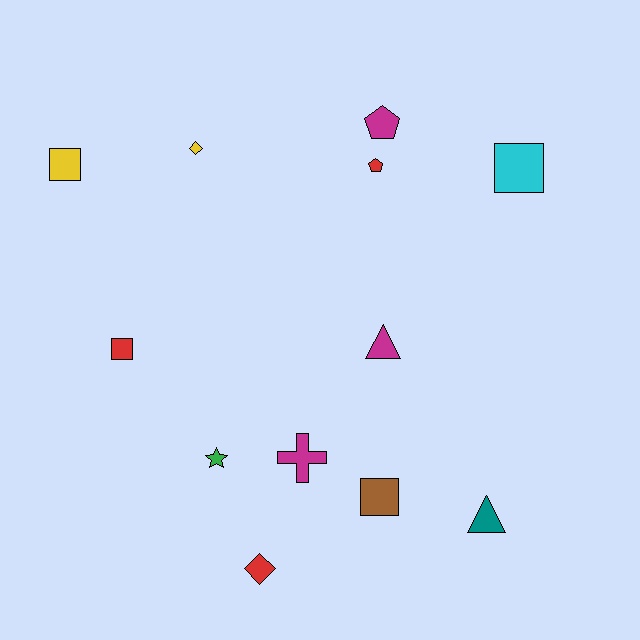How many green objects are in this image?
There is 1 green object.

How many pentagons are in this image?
There are 2 pentagons.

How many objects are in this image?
There are 12 objects.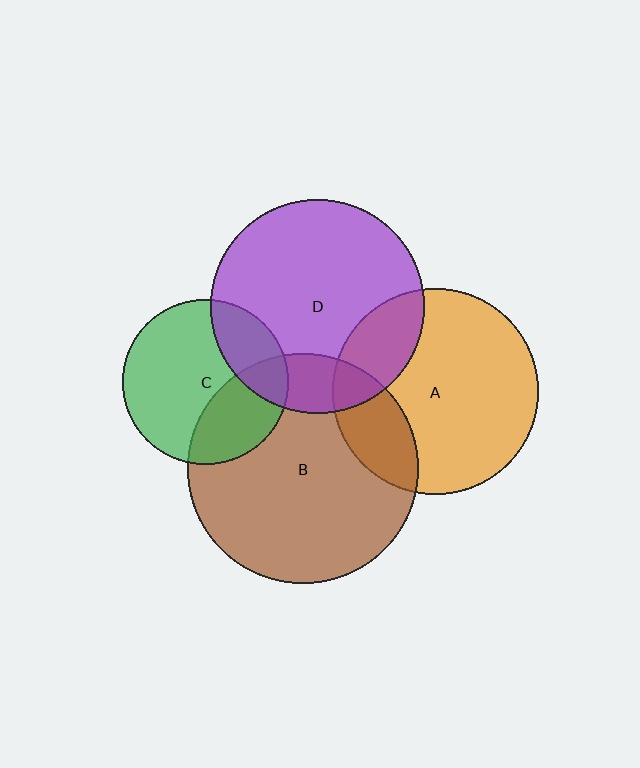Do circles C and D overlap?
Yes.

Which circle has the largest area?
Circle B (brown).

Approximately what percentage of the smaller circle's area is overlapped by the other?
Approximately 25%.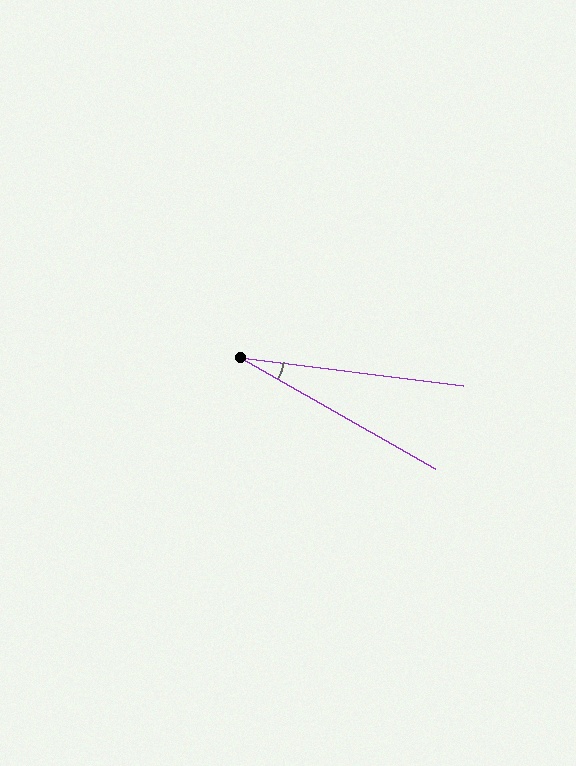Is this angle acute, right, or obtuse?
It is acute.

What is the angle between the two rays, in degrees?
Approximately 23 degrees.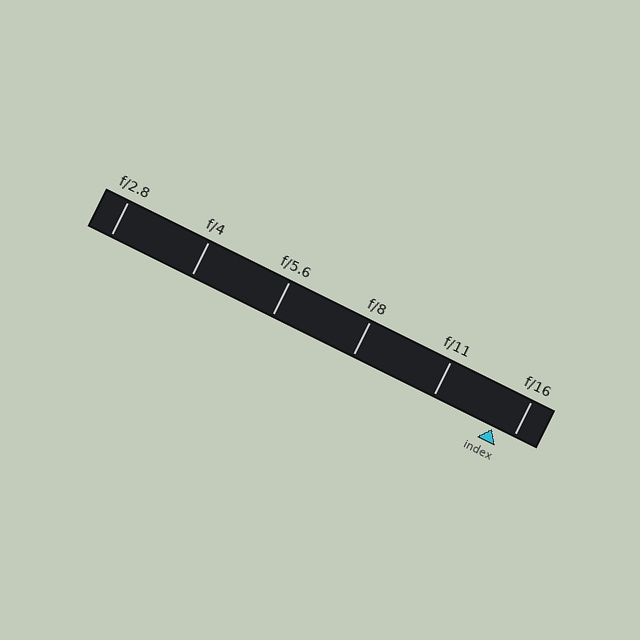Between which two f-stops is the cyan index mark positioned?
The index mark is between f/11 and f/16.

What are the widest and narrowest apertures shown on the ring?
The widest aperture shown is f/2.8 and the narrowest is f/16.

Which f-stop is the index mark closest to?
The index mark is closest to f/16.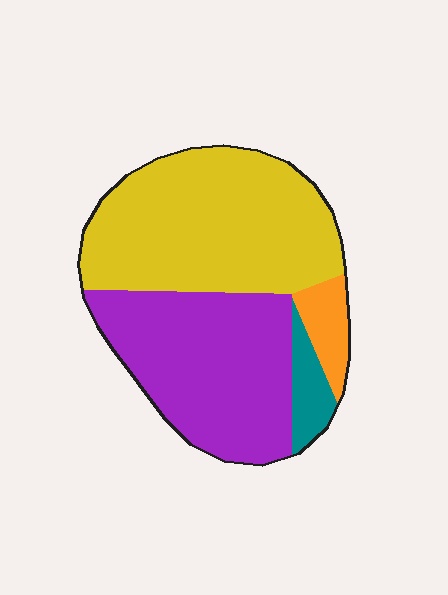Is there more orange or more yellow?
Yellow.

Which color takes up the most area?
Yellow, at roughly 50%.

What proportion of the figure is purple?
Purple covers roughly 40% of the figure.